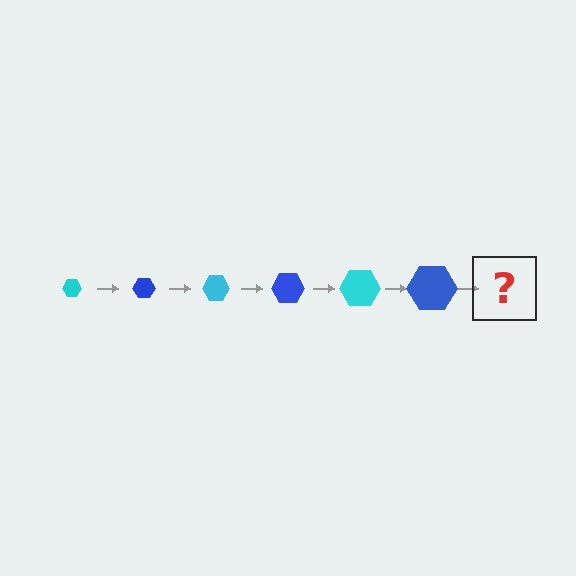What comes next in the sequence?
The next element should be a cyan hexagon, larger than the previous one.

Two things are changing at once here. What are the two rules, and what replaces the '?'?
The two rules are that the hexagon grows larger each step and the color cycles through cyan and blue. The '?' should be a cyan hexagon, larger than the previous one.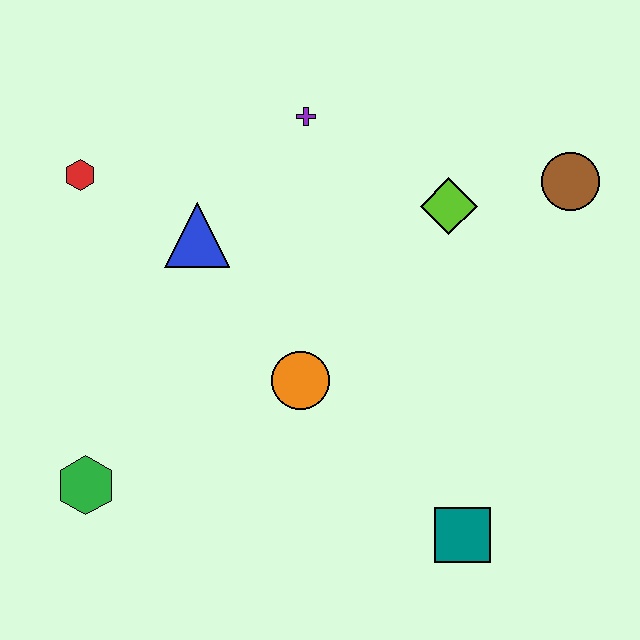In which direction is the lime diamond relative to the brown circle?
The lime diamond is to the left of the brown circle.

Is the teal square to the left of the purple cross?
No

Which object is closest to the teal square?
The orange circle is closest to the teal square.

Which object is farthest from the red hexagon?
The teal square is farthest from the red hexagon.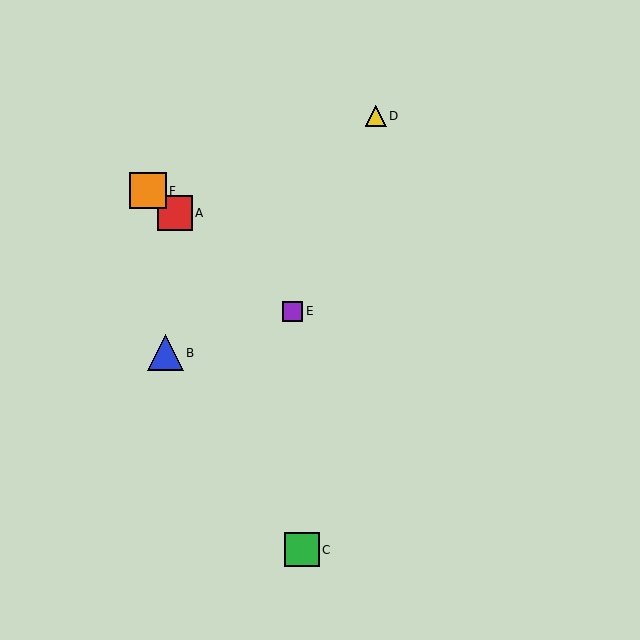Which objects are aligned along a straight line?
Objects A, E, F are aligned along a straight line.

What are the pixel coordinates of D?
Object D is at (376, 116).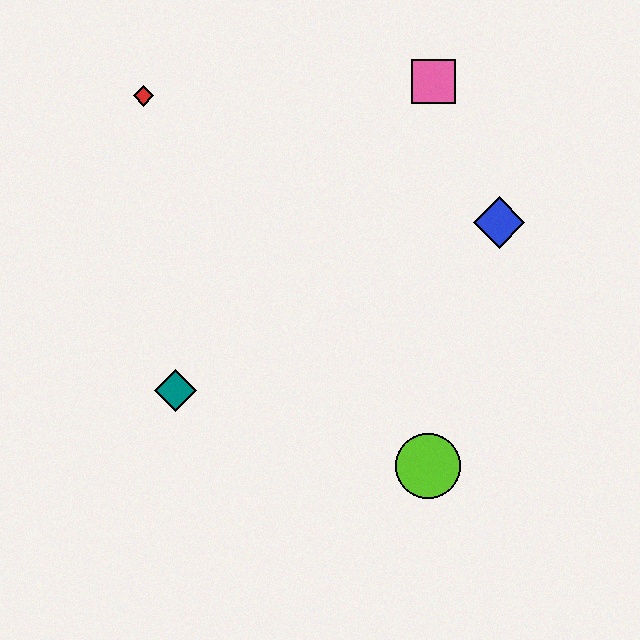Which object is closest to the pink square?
The blue diamond is closest to the pink square.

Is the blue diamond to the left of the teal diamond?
No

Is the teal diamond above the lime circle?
Yes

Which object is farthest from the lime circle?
The red diamond is farthest from the lime circle.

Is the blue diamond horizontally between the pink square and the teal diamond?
No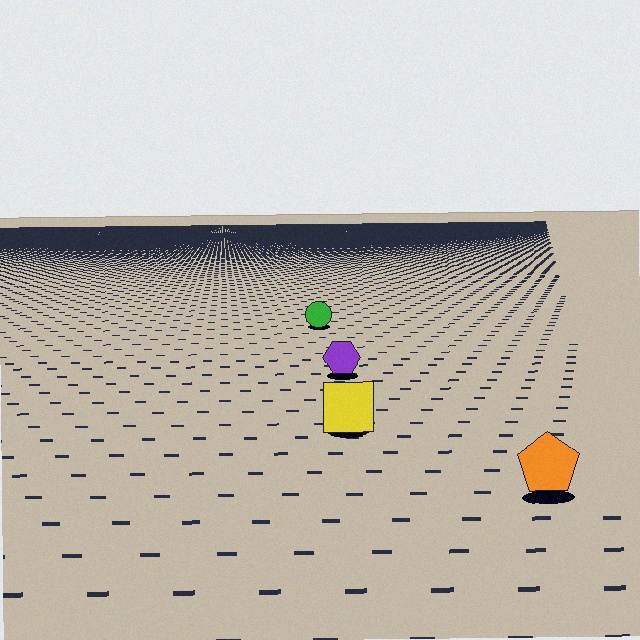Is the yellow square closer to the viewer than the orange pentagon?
No. The orange pentagon is closer — you can tell from the texture gradient: the ground texture is coarser near it.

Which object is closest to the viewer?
The orange pentagon is closest. The texture marks near it are larger and more spread out.